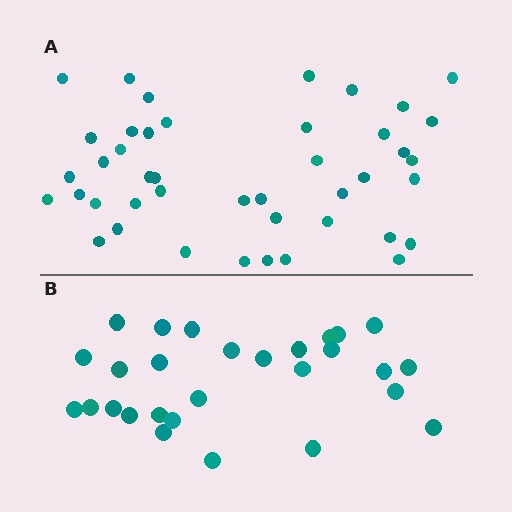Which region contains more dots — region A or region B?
Region A (the top region) has more dots.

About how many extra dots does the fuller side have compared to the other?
Region A has approximately 15 more dots than region B.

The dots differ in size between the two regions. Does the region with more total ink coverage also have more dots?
No. Region B has more total ink coverage because its dots are larger, but region A actually contains more individual dots. Total area can be misleading — the number of items is what matters here.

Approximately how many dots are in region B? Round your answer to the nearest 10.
About 30 dots. (The exact count is 28, which rounds to 30.)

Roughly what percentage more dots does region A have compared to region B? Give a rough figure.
About 55% more.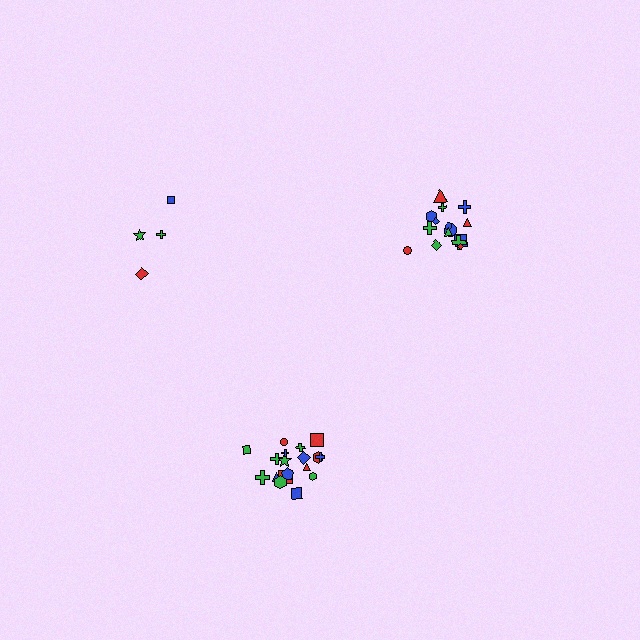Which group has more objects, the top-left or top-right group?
The top-right group.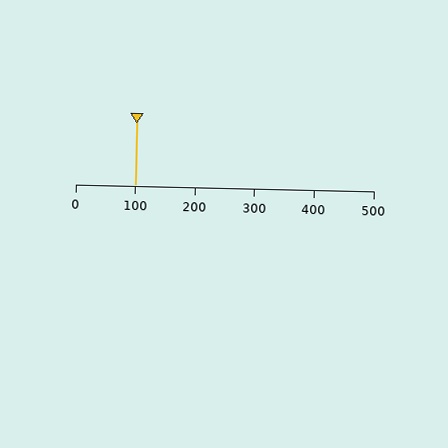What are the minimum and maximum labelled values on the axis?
The axis runs from 0 to 500.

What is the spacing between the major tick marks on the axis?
The major ticks are spaced 100 apart.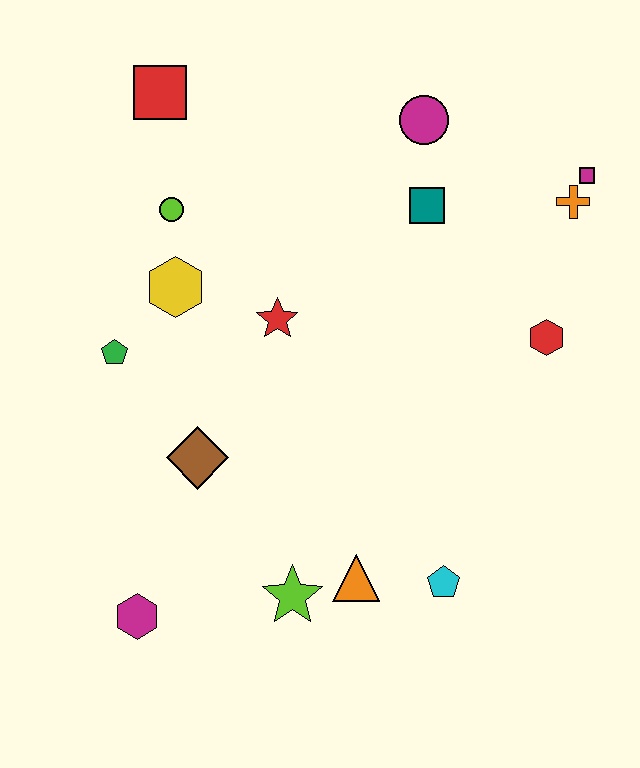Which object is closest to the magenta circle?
The teal square is closest to the magenta circle.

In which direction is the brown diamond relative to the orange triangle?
The brown diamond is to the left of the orange triangle.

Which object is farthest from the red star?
The magenta square is farthest from the red star.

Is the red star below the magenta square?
Yes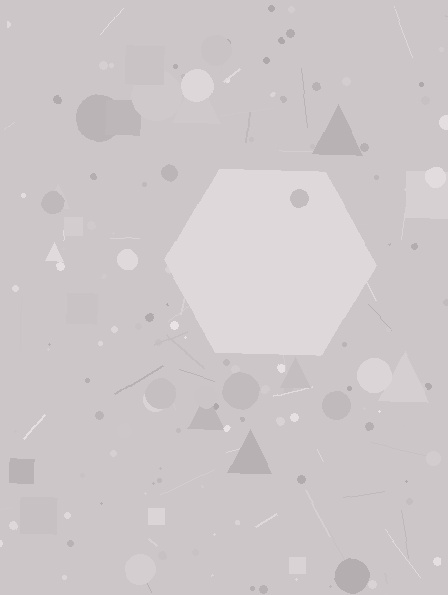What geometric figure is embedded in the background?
A hexagon is embedded in the background.